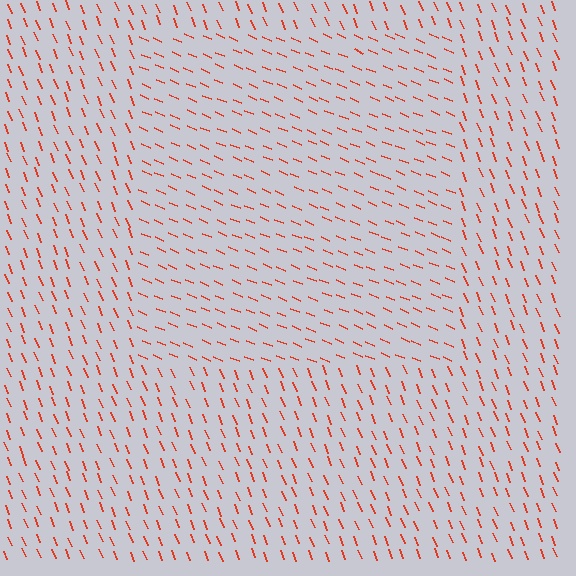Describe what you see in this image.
The image is filled with small red line segments. A rectangle region in the image has lines oriented differently from the surrounding lines, creating a visible texture boundary.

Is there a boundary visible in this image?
Yes, there is a texture boundary formed by a change in line orientation.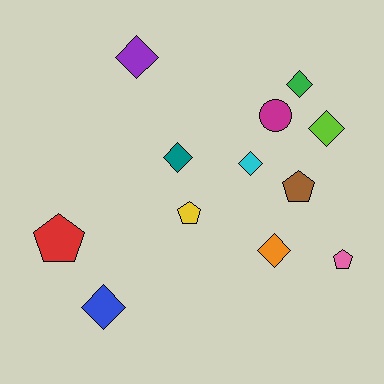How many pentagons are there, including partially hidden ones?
There are 4 pentagons.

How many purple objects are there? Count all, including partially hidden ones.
There is 1 purple object.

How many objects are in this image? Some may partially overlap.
There are 12 objects.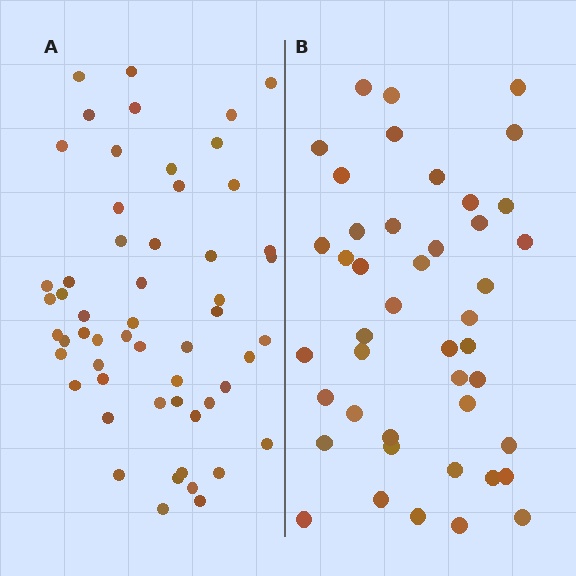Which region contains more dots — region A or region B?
Region A (the left region) has more dots.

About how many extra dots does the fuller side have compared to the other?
Region A has roughly 12 or so more dots than region B.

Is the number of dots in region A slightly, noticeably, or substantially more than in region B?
Region A has noticeably more, but not dramatically so. The ratio is roughly 1.2 to 1.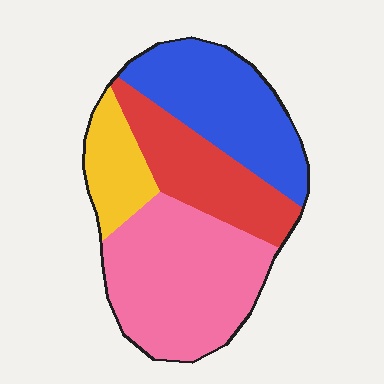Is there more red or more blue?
Blue.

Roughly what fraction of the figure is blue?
Blue takes up about one quarter (1/4) of the figure.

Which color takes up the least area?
Yellow, at roughly 10%.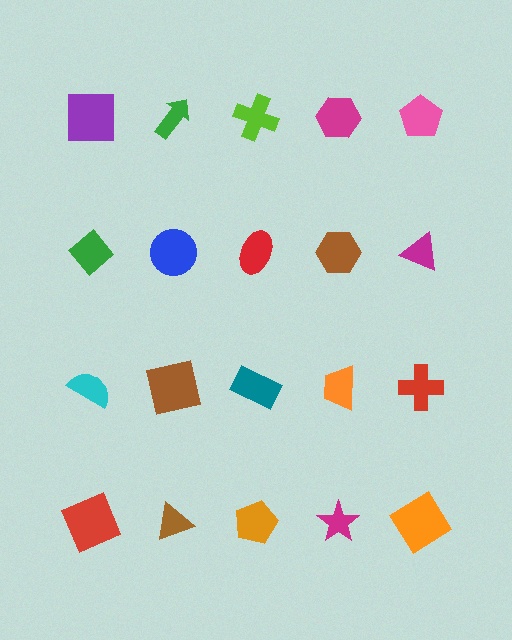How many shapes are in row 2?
5 shapes.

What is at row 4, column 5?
An orange diamond.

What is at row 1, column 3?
A lime cross.